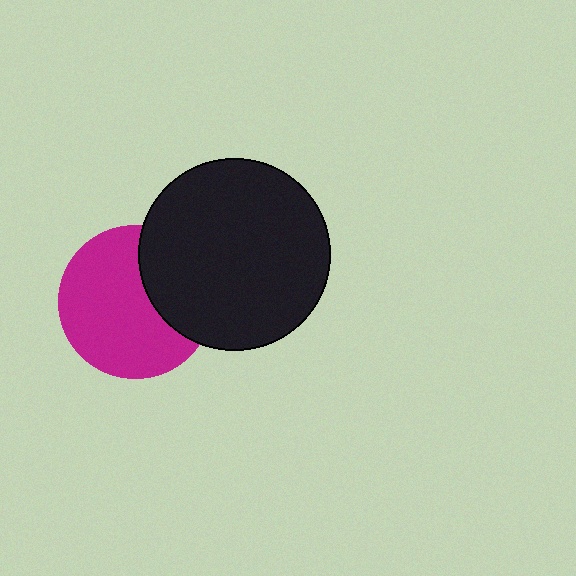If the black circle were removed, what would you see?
You would see the complete magenta circle.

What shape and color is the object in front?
The object in front is a black circle.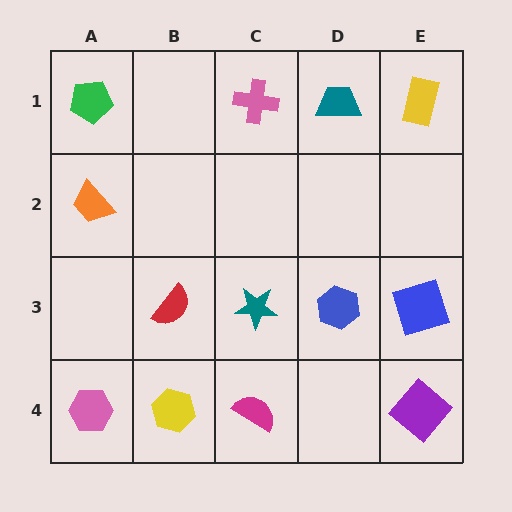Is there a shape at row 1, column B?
No, that cell is empty.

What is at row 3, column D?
A blue hexagon.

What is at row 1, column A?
A green pentagon.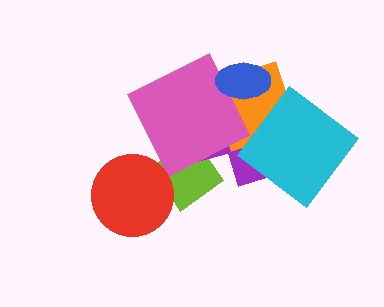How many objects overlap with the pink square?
4 objects overlap with the pink square.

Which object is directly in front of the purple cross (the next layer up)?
The orange diamond is directly in front of the purple cross.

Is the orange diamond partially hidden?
Yes, it is partially covered by another shape.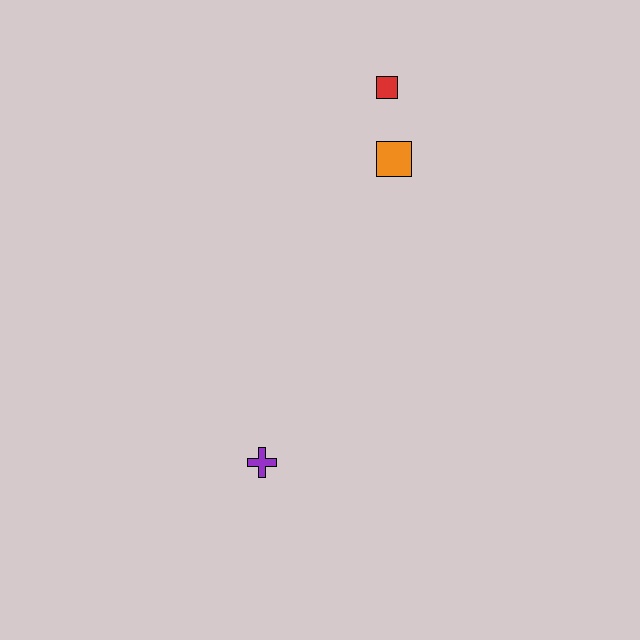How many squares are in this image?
There are 2 squares.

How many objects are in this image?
There are 3 objects.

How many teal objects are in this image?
There are no teal objects.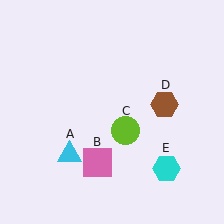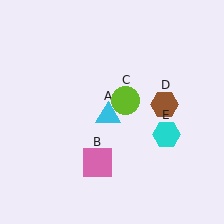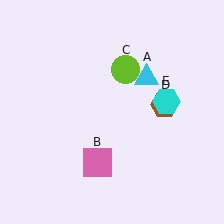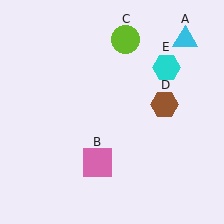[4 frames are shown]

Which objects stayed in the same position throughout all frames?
Pink square (object B) and brown hexagon (object D) remained stationary.